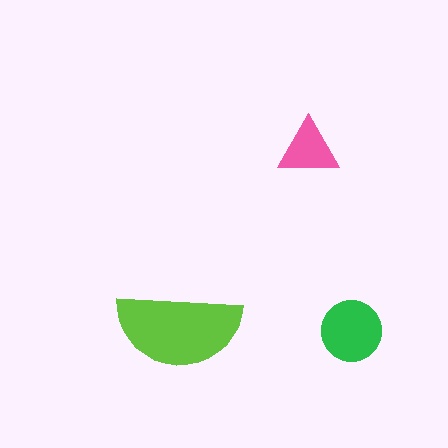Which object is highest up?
The pink triangle is topmost.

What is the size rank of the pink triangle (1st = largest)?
3rd.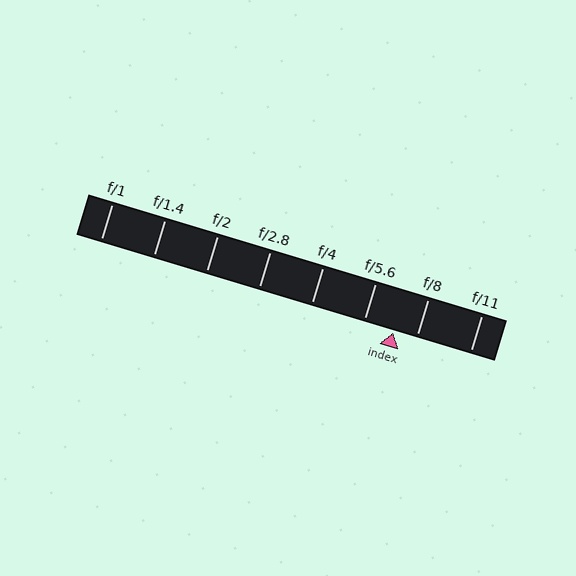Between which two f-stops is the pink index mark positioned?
The index mark is between f/5.6 and f/8.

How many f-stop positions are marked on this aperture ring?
There are 8 f-stop positions marked.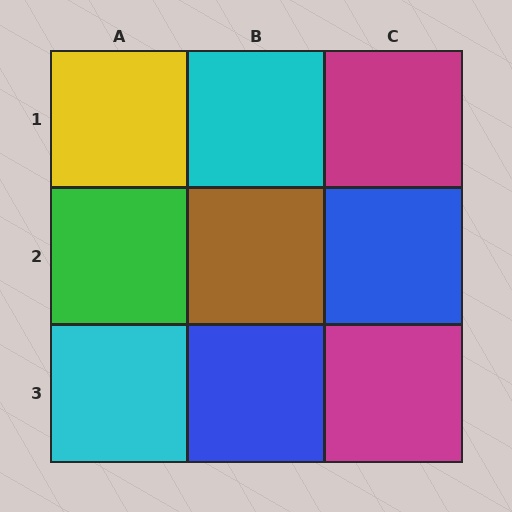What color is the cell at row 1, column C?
Magenta.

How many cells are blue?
2 cells are blue.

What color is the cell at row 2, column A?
Green.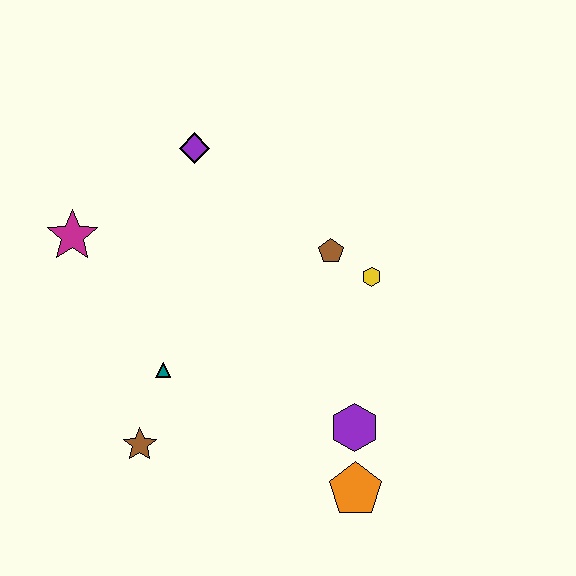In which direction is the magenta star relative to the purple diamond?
The magenta star is to the left of the purple diamond.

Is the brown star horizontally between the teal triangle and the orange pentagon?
No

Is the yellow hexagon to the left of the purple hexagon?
No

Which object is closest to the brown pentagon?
The yellow hexagon is closest to the brown pentagon.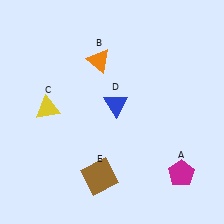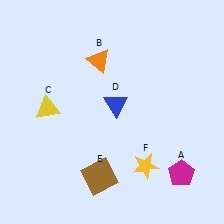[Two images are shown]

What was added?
A yellow star (F) was added in Image 2.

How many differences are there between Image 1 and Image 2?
There is 1 difference between the two images.